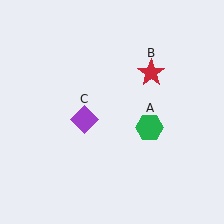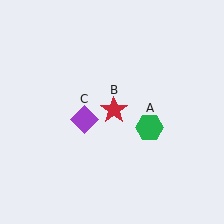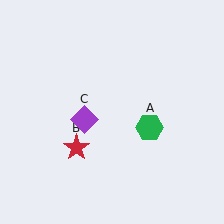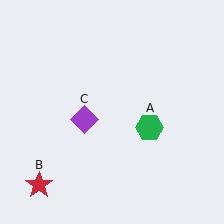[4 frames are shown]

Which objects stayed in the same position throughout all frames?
Green hexagon (object A) and purple diamond (object C) remained stationary.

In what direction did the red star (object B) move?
The red star (object B) moved down and to the left.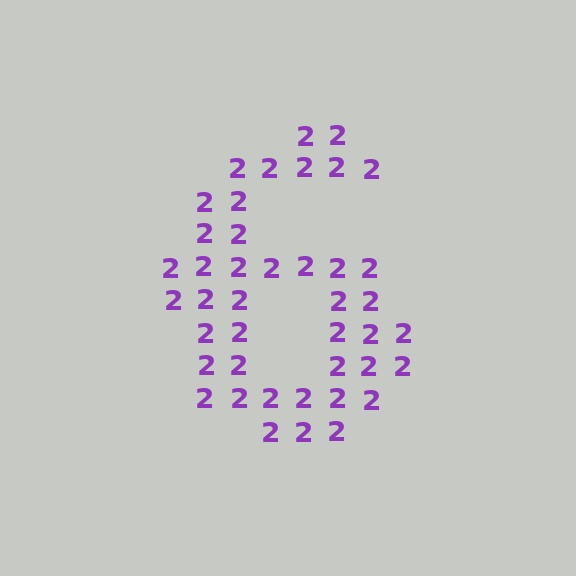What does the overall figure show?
The overall figure shows the digit 6.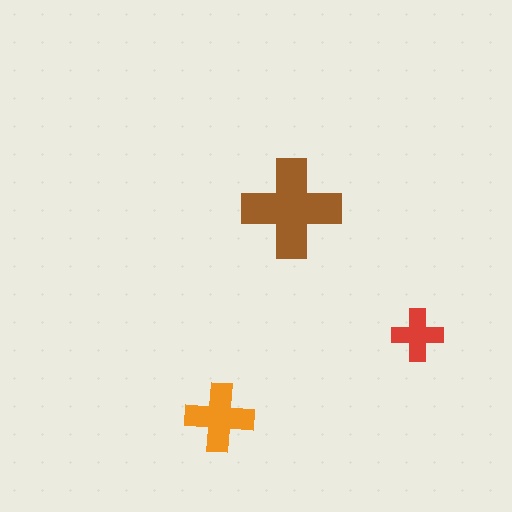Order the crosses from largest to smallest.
the brown one, the orange one, the red one.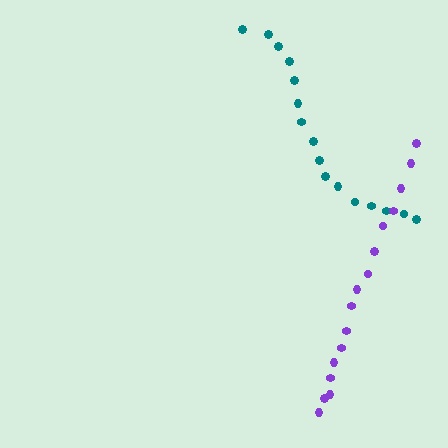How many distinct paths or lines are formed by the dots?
There are 2 distinct paths.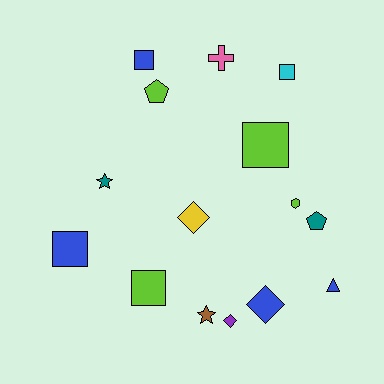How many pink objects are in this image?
There is 1 pink object.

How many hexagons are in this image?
There is 1 hexagon.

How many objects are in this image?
There are 15 objects.